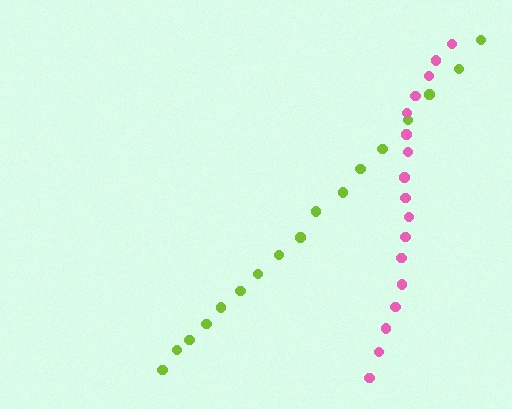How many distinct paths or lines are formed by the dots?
There are 2 distinct paths.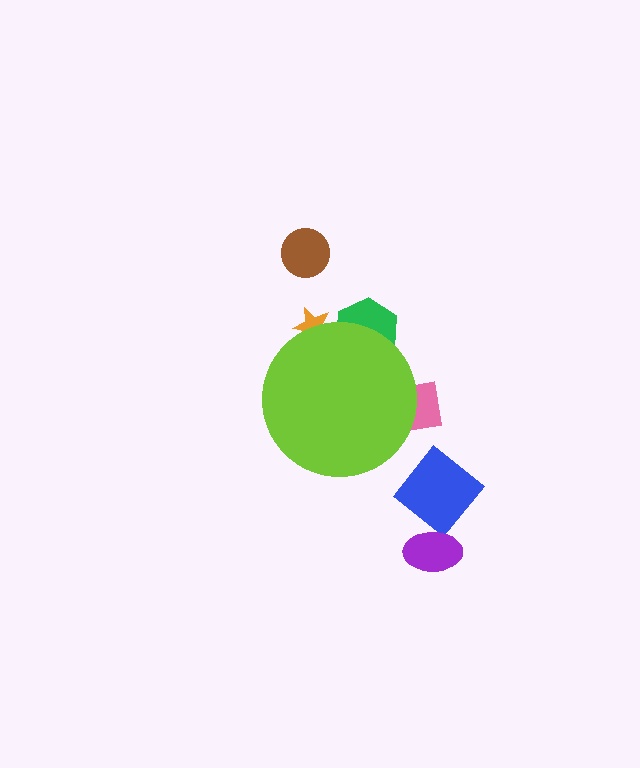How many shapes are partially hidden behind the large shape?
3 shapes are partially hidden.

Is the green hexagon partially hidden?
Yes, the green hexagon is partially hidden behind the lime circle.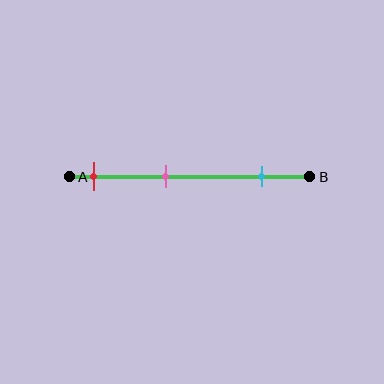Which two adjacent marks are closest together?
The red and pink marks are the closest adjacent pair.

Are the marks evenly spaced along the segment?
Yes, the marks are approximately evenly spaced.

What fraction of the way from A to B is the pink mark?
The pink mark is approximately 40% (0.4) of the way from A to B.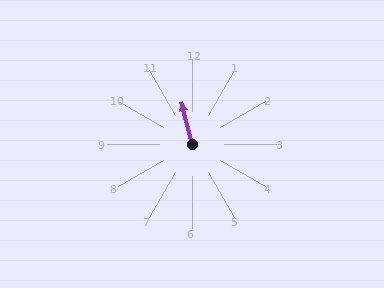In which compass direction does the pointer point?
North.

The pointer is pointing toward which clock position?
Roughly 12 o'clock.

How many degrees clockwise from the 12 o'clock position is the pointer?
Approximately 346 degrees.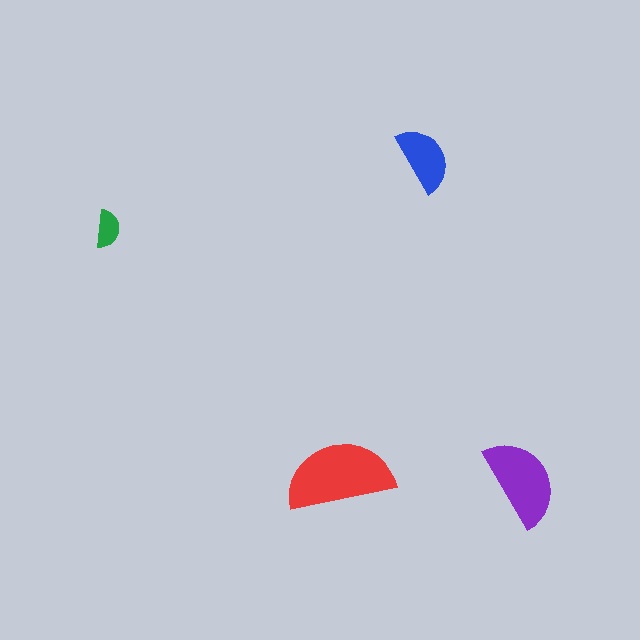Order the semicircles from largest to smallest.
the red one, the purple one, the blue one, the green one.